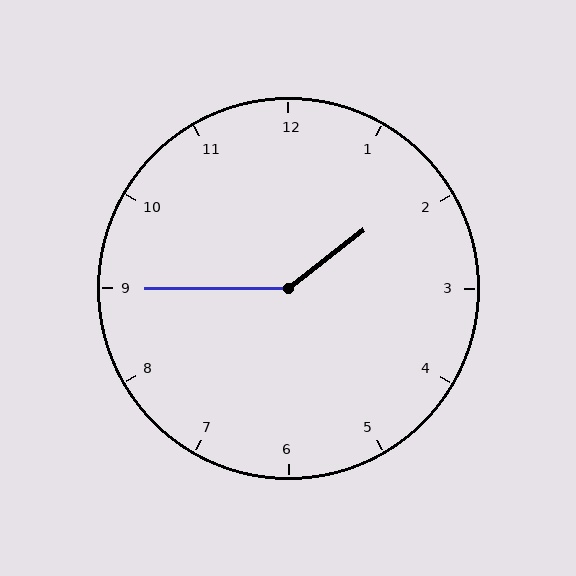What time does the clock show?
1:45.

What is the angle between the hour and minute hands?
Approximately 142 degrees.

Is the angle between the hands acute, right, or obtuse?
It is obtuse.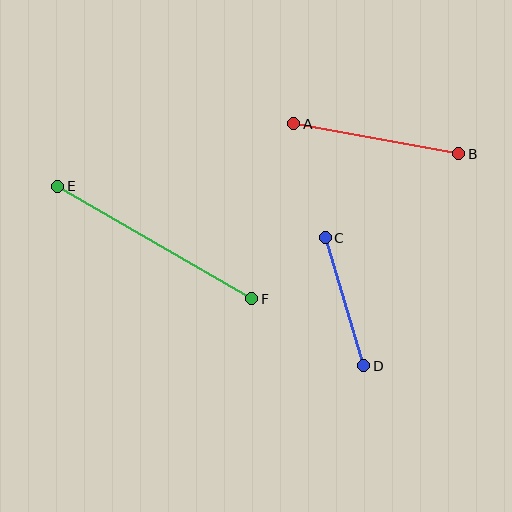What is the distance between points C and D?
The distance is approximately 134 pixels.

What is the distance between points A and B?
The distance is approximately 168 pixels.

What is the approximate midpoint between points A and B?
The midpoint is at approximately (376, 139) pixels.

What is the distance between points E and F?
The distance is approximately 224 pixels.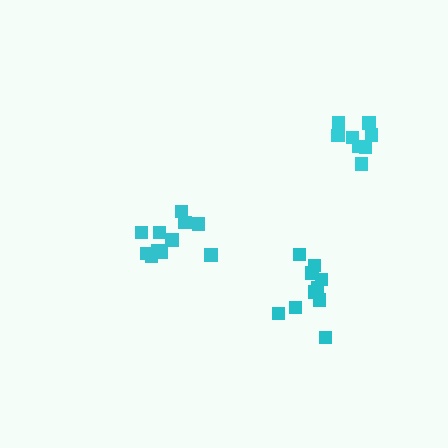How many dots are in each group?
Group 1: 11 dots, Group 2: 10 dots, Group 3: 8 dots (29 total).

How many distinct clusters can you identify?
There are 3 distinct clusters.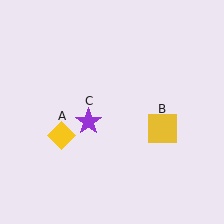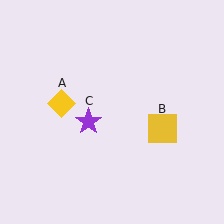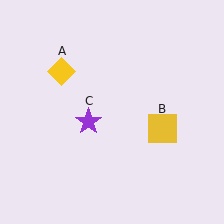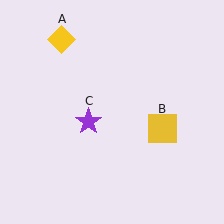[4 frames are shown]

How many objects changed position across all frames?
1 object changed position: yellow diamond (object A).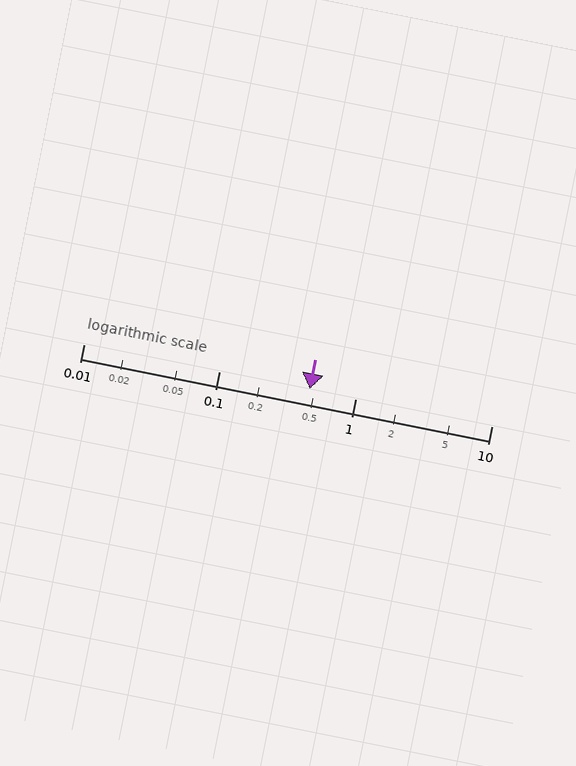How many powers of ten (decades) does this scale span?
The scale spans 3 decades, from 0.01 to 10.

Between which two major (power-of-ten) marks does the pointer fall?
The pointer is between 0.1 and 1.